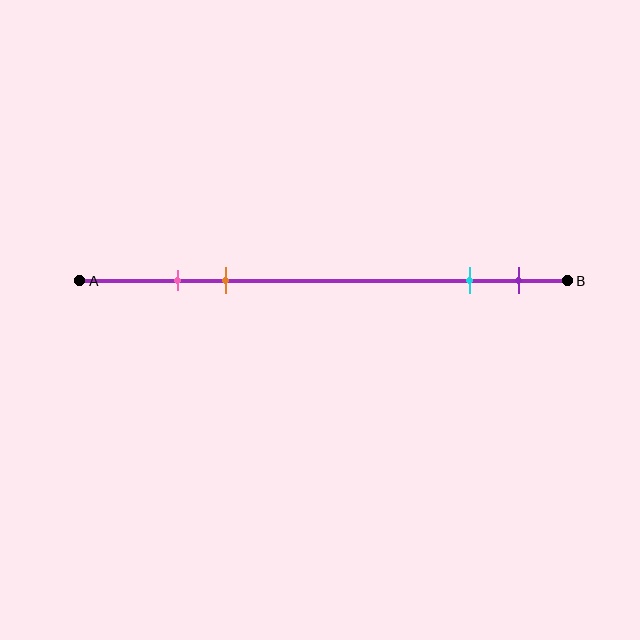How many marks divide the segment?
There are 4 marks dividing the segment.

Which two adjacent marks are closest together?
The pink and orange marks are the closest adjacent pair.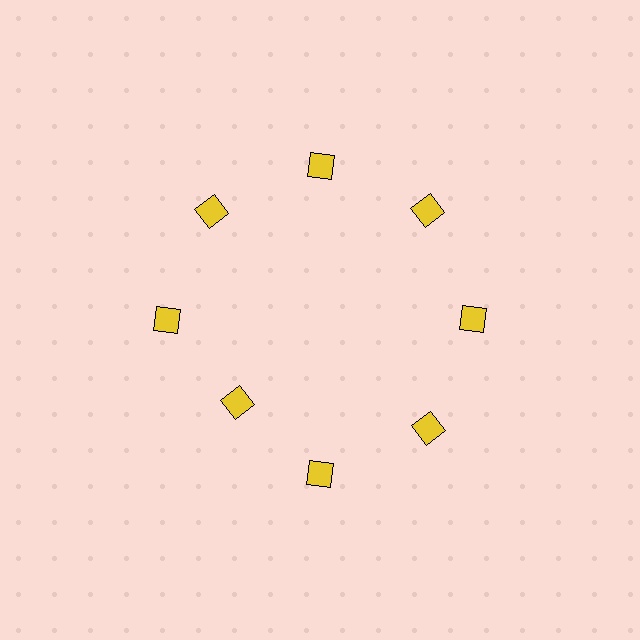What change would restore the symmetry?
The symmetry would be restored by moving it outward, back onto the ring so that all 8 squares sit at equal angles and equal distance from the center.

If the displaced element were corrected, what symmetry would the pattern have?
It would have 8-fold rotational symmetry — the pattern would map onto itself every 45 degrees.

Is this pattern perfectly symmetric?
No. The 8 yellow squares are arranged in a ring, but one element near the 8 o'clock position is pulled inward toward the center, breaking the 8-fold rotational symmetry.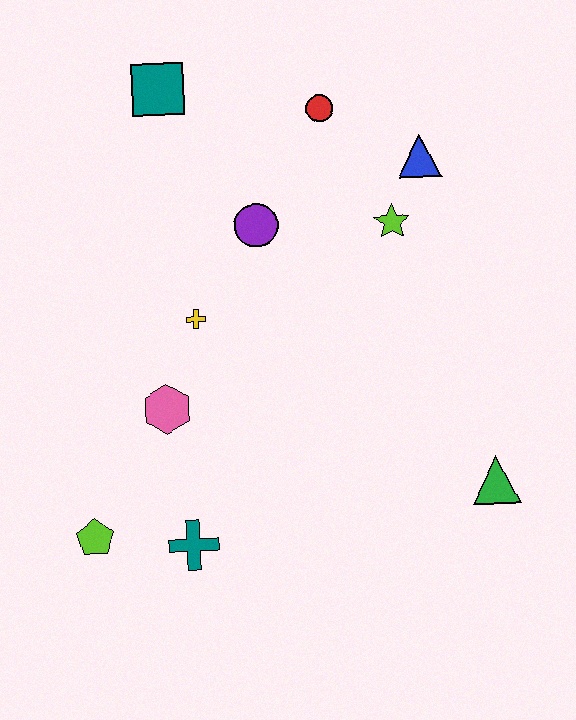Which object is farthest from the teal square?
The green triangle is farthest from the teal square.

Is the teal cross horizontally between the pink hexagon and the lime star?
Yes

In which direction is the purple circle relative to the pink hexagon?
The purple circle is above the pink hexagon.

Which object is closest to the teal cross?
The lime pentagon is closest to the teal cross.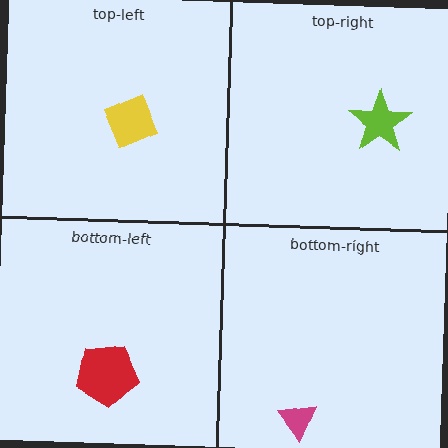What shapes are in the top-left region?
The yellow diamond.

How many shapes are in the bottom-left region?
1.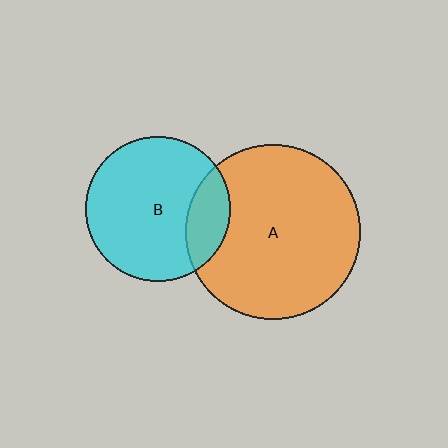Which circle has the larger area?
Circle A (orange).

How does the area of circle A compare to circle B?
Approximately 1.5 times.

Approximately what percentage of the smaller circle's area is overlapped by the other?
Approximately 20%.